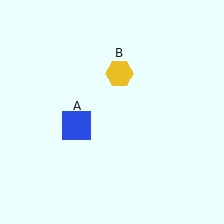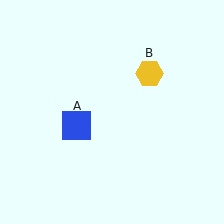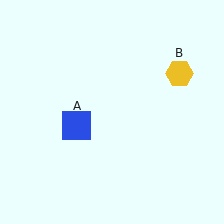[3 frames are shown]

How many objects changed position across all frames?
1 object changed position: yellow hexagon (object B).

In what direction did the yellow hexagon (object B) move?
The yellow hexagon (object B) moved right.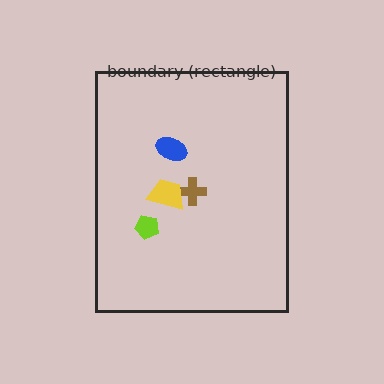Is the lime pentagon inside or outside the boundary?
Inside.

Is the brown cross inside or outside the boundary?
Inside.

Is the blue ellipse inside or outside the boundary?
Inside.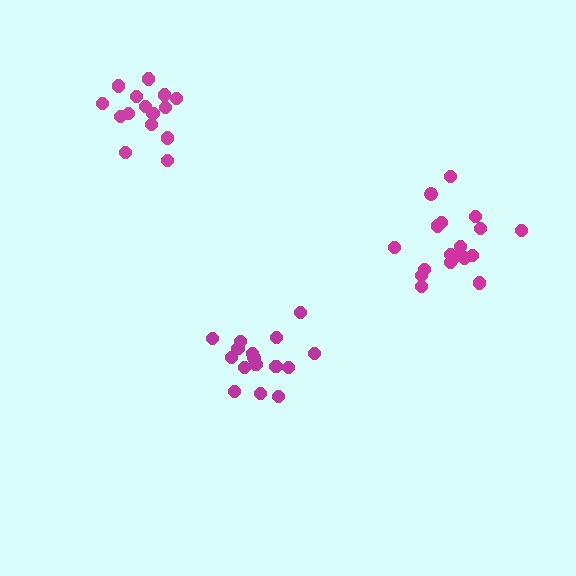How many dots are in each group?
Group 1: 15 dots, Group 2: 18 dots, Group 3: 16 dots (49 total).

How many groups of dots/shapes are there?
There are 3 groups.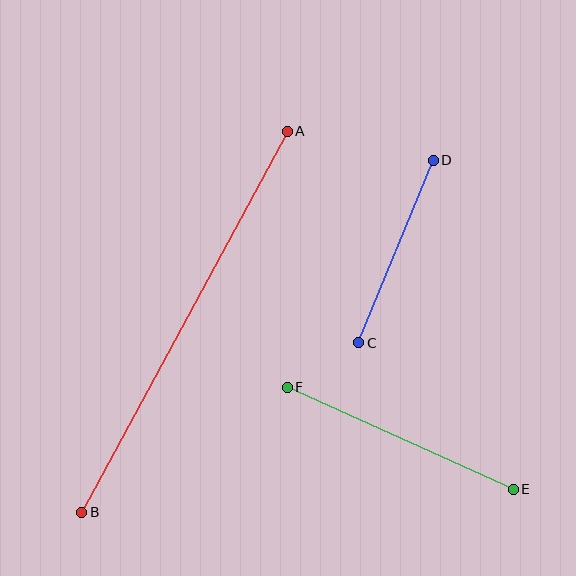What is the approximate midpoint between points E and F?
The midpoint is at approximately (400, 438) pixels.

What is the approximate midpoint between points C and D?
The midpoint is at approximately (396, 251) pixels.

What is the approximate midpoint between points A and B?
The midpoint is at approximately (184, 322) pixels.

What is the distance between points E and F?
The distance is approximately 248 pixels.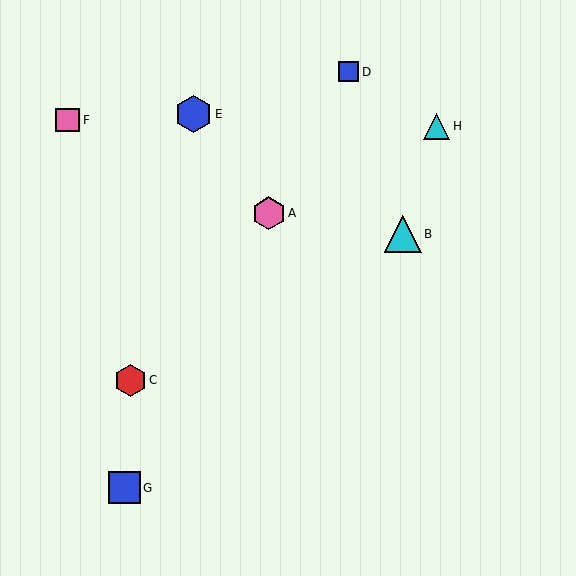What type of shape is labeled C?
Shape C is a red hexagon.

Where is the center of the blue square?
The center of the blue square is at (348, 72).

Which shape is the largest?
The cyan triangle (labeled B) is the largest.